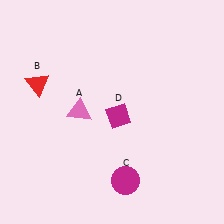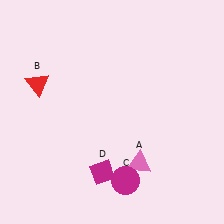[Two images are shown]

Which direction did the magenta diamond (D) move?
The magenta diamond (D) moved down.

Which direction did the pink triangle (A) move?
The pink triangle (A) moved right.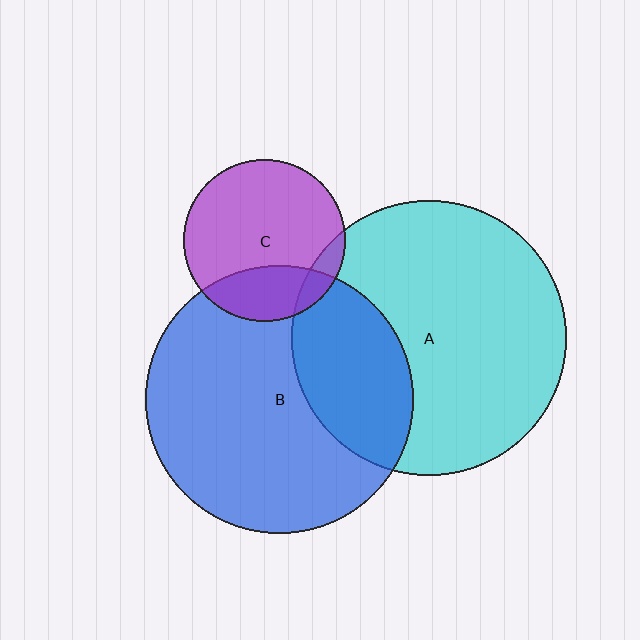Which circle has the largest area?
Circle A (cyan).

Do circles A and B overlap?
Yes.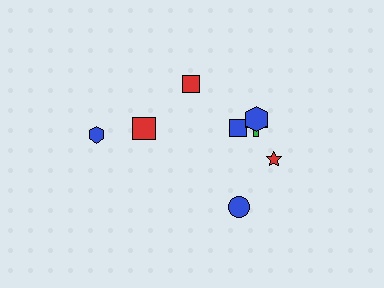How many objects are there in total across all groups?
There are 8 objects.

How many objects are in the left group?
There are 3 objects.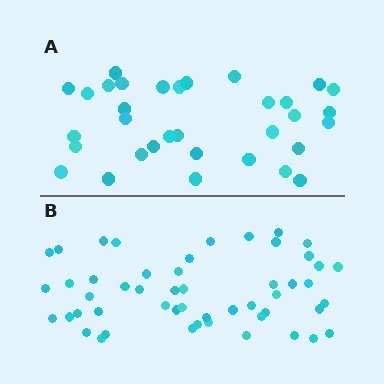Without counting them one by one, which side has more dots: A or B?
Region B (the bottom region) has more dots.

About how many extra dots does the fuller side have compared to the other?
Region B has approximately 20 more dots than region A.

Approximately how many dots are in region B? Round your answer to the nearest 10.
About 50 dots. (The exact count is 51, which rounds to 50.)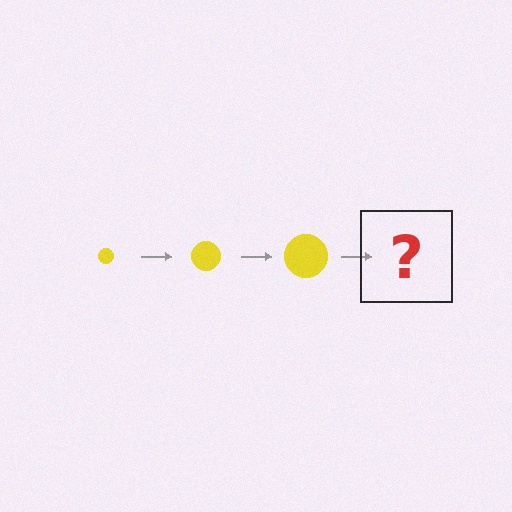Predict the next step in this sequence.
The next step is a yellow circle, larger than the previous one.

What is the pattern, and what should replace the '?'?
The pattern is that the circle gets progressively larger each step. The '?' should be a yellow circle, larger than the previous one.